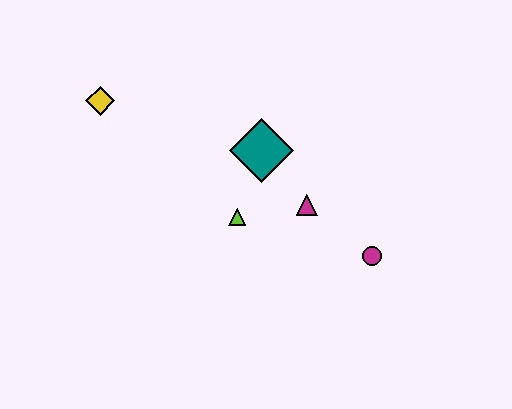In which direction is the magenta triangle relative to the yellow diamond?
The magenta triangle is to the right of the yellow diamond.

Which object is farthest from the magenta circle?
The yellow diamond is farthest from the magenta circle.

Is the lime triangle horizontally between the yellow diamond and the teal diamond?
Yes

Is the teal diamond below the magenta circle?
No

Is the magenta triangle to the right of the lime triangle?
Yes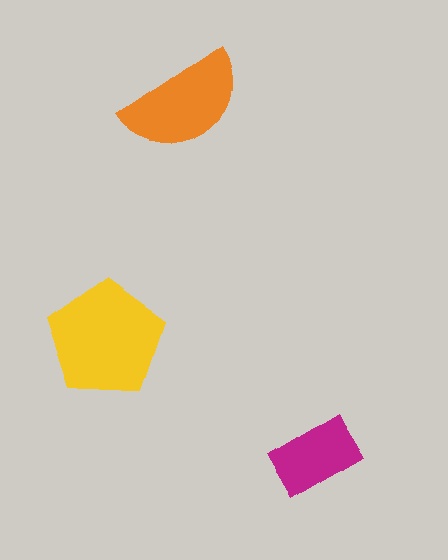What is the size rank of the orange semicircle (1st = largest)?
2nd.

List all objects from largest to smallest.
The yellow pentagon, the orange semicircle, the magenta rectangle.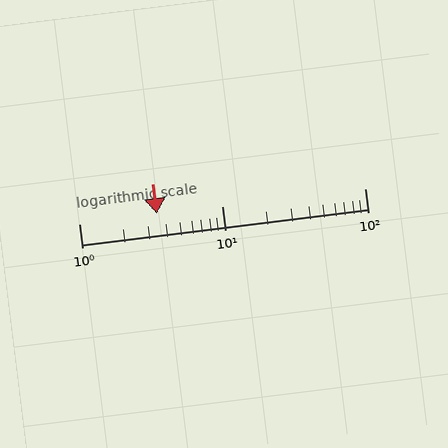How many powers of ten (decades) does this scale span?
The scale spans 2 decades, from 1 to 100.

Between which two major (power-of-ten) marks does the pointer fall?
The pointer is between 1 and 10.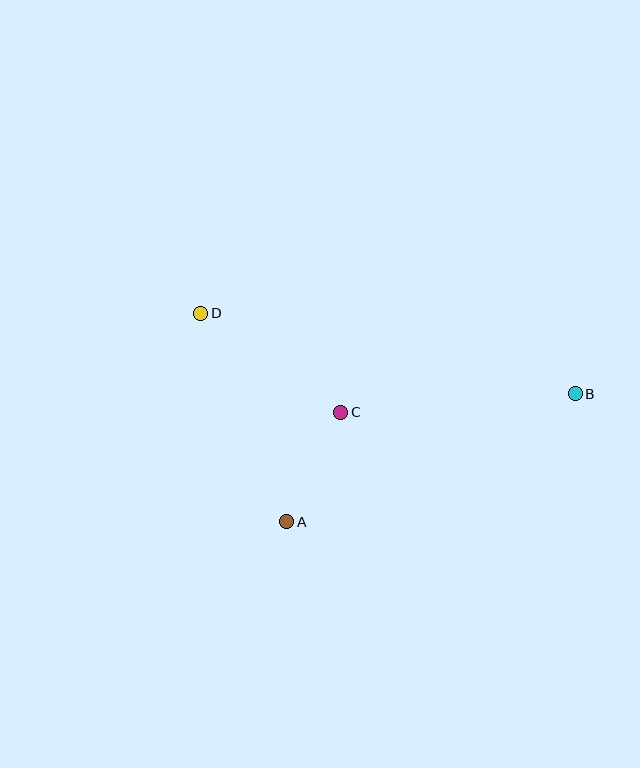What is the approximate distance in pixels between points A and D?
The distance between A and D is approximately 226 pixels.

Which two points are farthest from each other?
Points B and D are farthest from each other.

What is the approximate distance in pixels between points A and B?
The distance between A and B is approximately 315 pixels.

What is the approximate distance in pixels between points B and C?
The distance between B and C is approximately 235 pixels.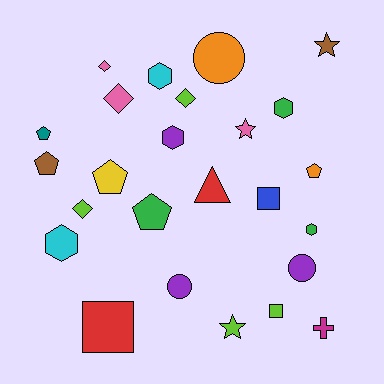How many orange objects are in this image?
There are 2 orange objects.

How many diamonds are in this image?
There are 4 diamonds.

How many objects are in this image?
There are 25 objects.